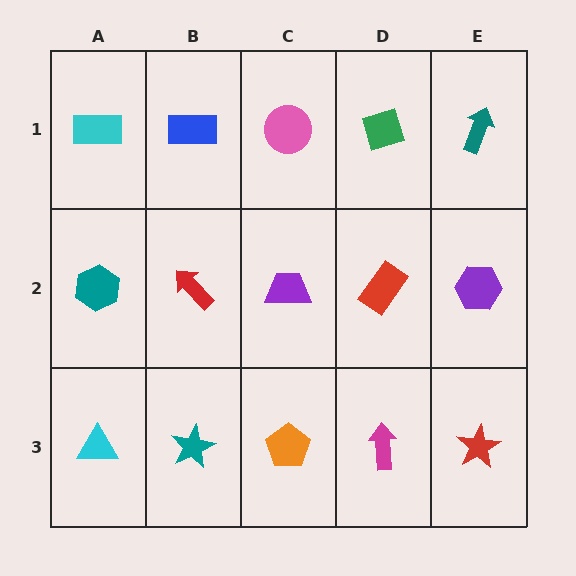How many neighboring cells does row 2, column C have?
4.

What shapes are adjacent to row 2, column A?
A cyan rectangle (row 1, column A), a cyan triangle (row 3, column A), a red arrow (row 2, column B).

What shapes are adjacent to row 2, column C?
A pink circle (row 1, column C), an orange pentagon (row 3, column C), a red arrow (row 2, column B), a red rectangle (row 2, column D).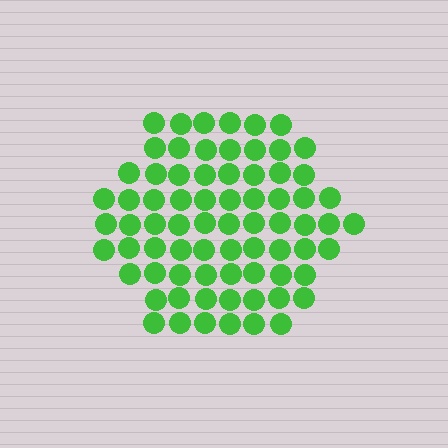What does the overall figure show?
The overall figure shows a hexagon.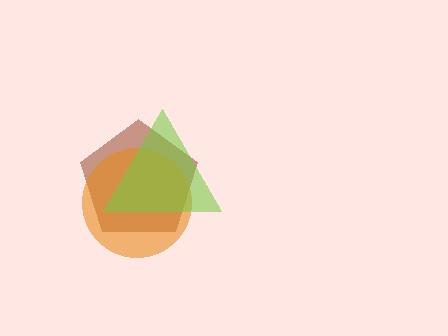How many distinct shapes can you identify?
There are 3 distinct shapes: a brown pentagon, an orange circle, a lime triangle.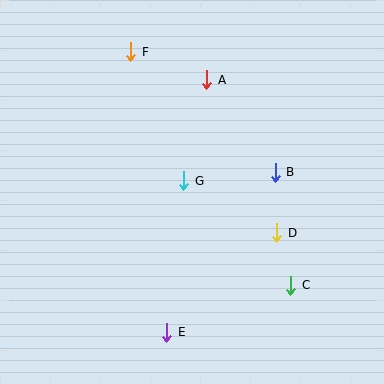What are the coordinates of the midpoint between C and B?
The midpoint between C and B is at (283, 229).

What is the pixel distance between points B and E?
The distance between B and E is 193 pixels.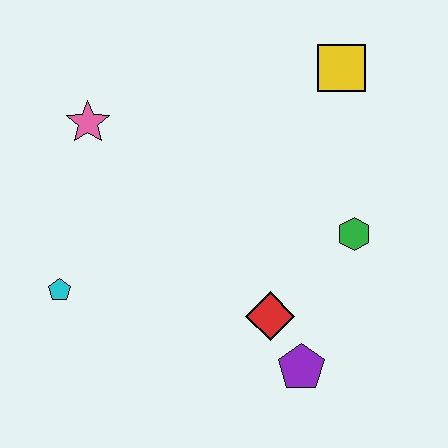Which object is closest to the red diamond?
The purple pentagon is closest to the red diamond.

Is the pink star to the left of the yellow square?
Yes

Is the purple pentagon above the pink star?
No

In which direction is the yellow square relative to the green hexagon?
The yellow square is above the green hexagon.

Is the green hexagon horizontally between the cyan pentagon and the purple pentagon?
No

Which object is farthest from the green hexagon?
The cyan pentagon is farthest from the green hexagon.